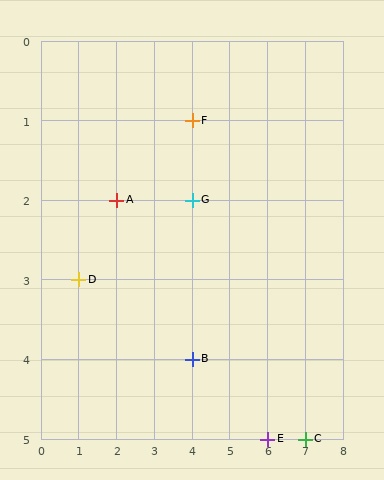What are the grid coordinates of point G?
Point G is at grid coordinates (4, 2).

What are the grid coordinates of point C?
Point C is at grid coordinates (7, 5).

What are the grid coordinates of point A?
Point A is at grid coordinates (2, 2).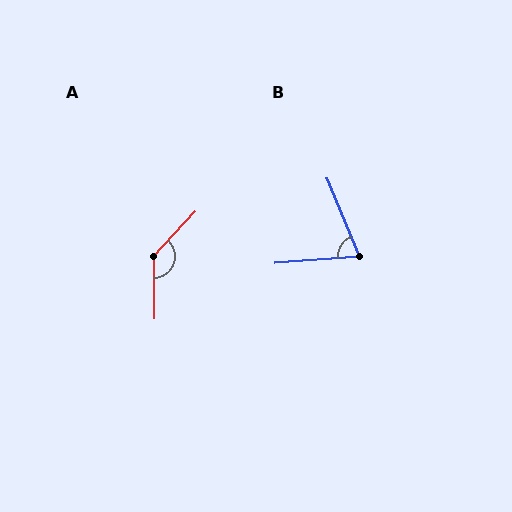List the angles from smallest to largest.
B (72°), A (136°).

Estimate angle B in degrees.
Approximately 72 degrees.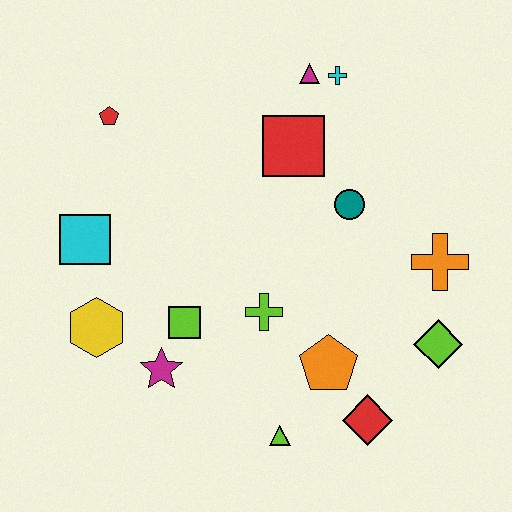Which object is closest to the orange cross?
The lime diamond is closest to the orange cross.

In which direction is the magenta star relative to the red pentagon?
The magenta star is below the red pentagon.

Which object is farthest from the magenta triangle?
The lime triangle is farthest from the magenta triangle.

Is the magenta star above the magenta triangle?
No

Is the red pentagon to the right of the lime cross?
No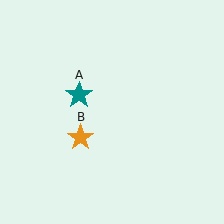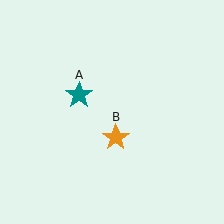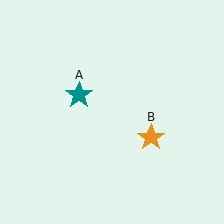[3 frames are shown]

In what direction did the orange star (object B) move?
The orange star (object B) moved right.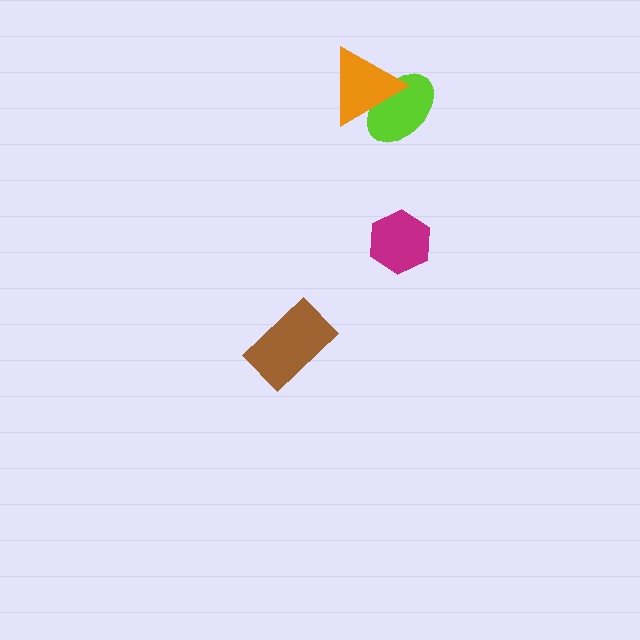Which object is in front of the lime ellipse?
The orange triangle is in front of the lime ellipse.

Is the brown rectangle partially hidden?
No, no other shape covers it.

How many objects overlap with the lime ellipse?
1 object overlaps with the lime ellipse.